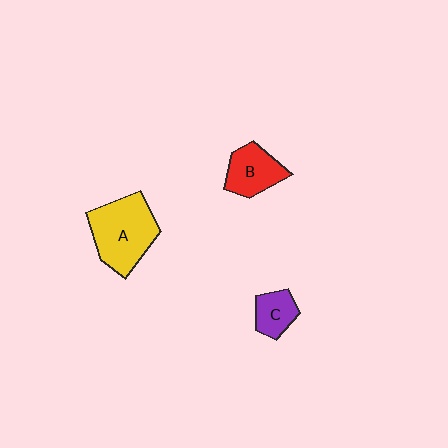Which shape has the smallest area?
Shape C (purple).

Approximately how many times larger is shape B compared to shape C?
Approximately 1.4 times.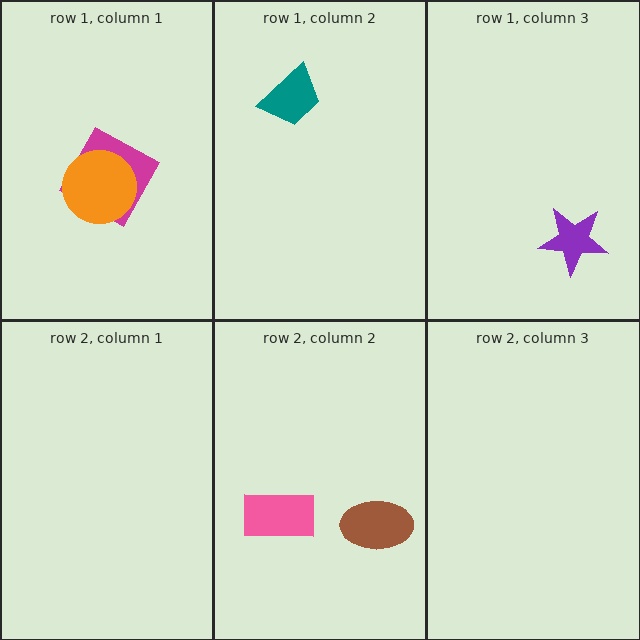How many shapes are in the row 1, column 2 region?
1.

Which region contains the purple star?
The row 1, column 3 region.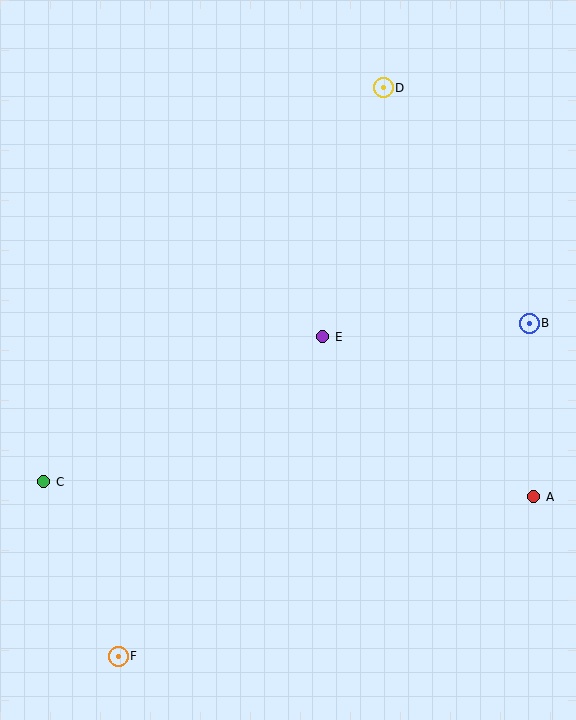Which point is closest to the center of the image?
Point E at (323, 337) is closest to the center.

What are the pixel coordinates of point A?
Point A is at (534, 497).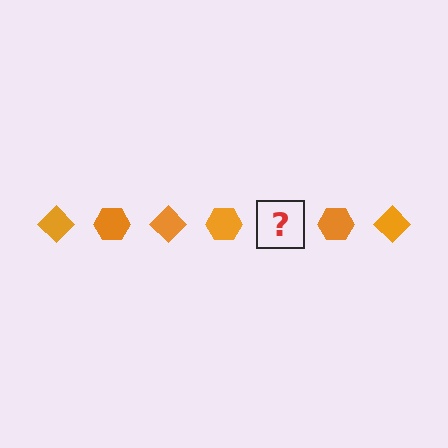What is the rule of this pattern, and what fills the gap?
The rule is that the pattern cycles through diamond, hexagon shapes in orange. The gap should be filled with an orange diamond.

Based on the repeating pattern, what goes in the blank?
The blank should be an orange diamond.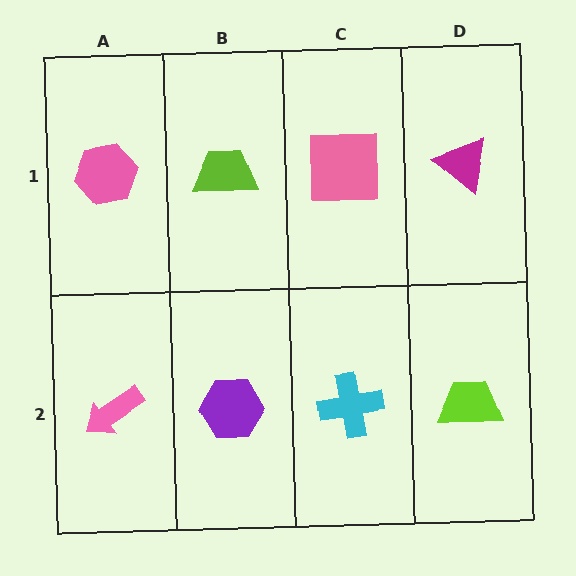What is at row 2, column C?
A cyan cross.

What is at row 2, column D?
A lime trapezoid.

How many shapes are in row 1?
4 shapes.